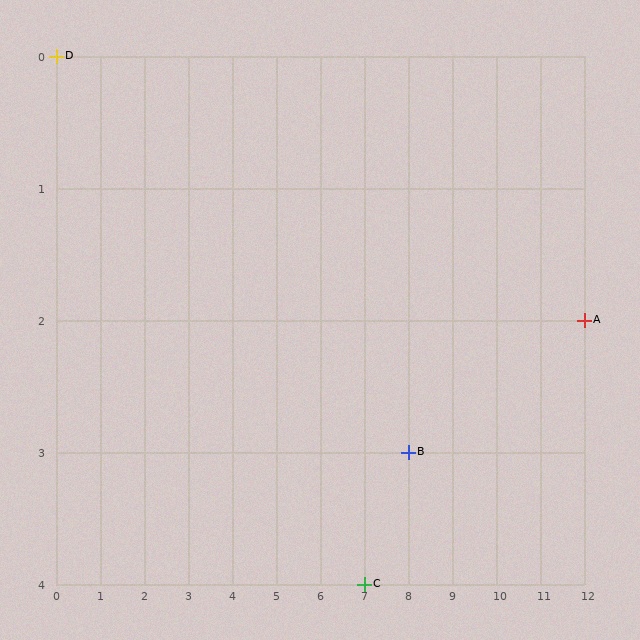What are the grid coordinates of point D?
Point D is at grid coordinates (0, 0).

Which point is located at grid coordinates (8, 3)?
Point B is at (8, 3).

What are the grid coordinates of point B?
Point B is at grid coordinates (8, 3).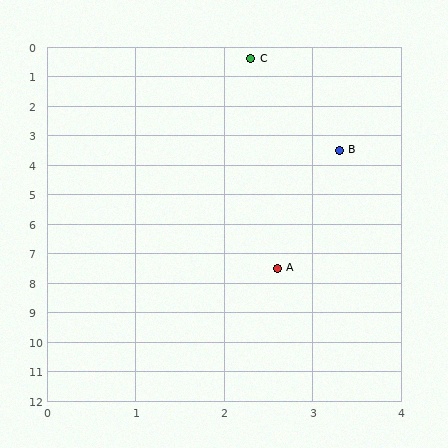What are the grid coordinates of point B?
Point B is at approximately (3.3, 3.5).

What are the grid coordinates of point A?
Point A is at approximately (2.6, 7.5).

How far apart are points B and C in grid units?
Points B and C are about 3.3 grid units apart.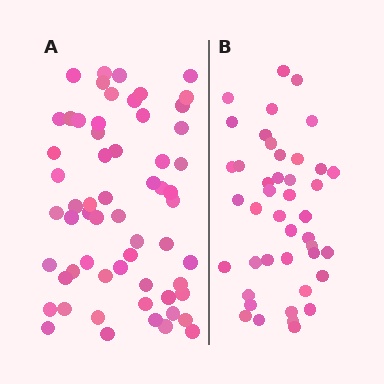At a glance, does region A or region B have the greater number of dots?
Region A (the left region) has more dots.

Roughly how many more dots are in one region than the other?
Region A has approximately 15 more dots than region B.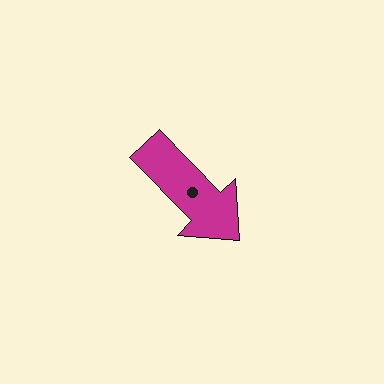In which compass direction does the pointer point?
Southeast.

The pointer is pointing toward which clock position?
Roughly 5 o'clock.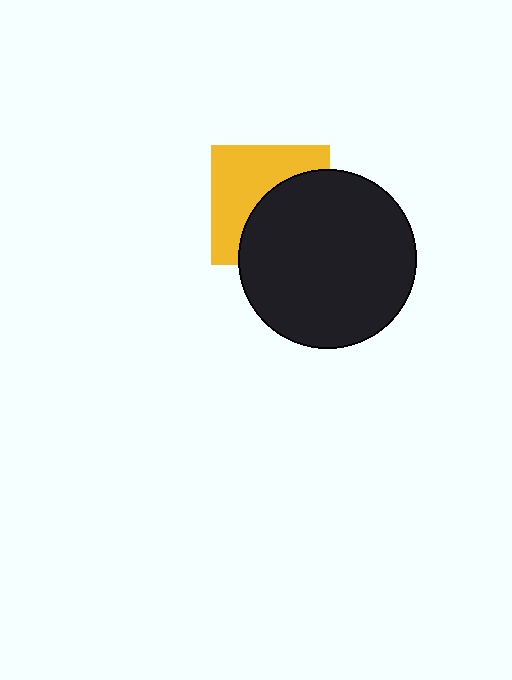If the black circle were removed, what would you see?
You would see the complete yellow square.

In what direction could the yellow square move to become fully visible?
The yellow square could move toward the upper-left. That would shift it out from behind the black circle entirely.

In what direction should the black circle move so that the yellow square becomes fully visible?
The black circle should move toward the lower-right. That is the shortest direction to clear the overlap and leave the yellow square fully visible.